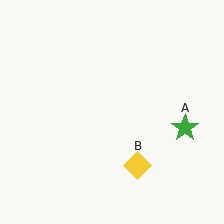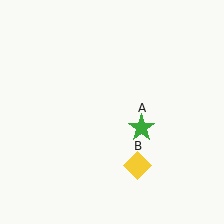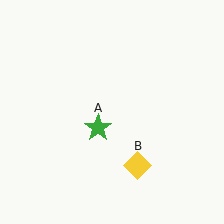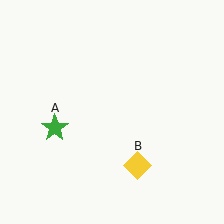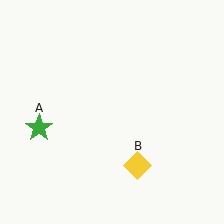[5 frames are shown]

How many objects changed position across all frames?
1 object changed position: green star (object A).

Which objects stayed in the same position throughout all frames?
Yellow diamond (object B) remained stationary.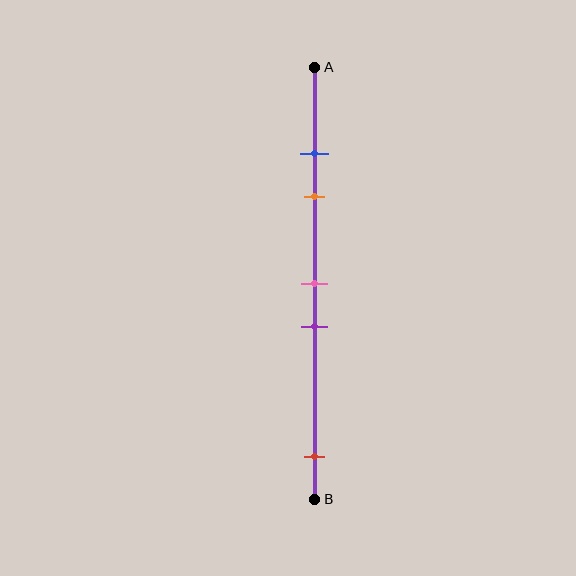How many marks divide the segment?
There are 5 marks dividing the segment.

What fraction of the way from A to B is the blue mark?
The blue mark is approximately 20% (0.2) of the way from A to B.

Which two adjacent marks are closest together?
The blue and orange marks are the closest adjacent pair.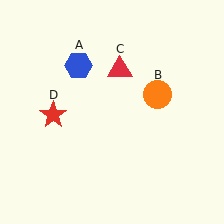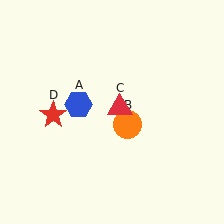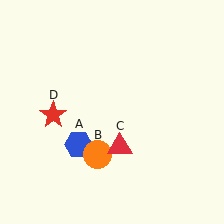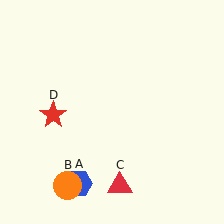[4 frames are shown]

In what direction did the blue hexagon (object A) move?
The blue hexagon (object A) moved down.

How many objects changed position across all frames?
3 objects changed position: blue hexagon (object A), orange circle (object B), red triangle (object C).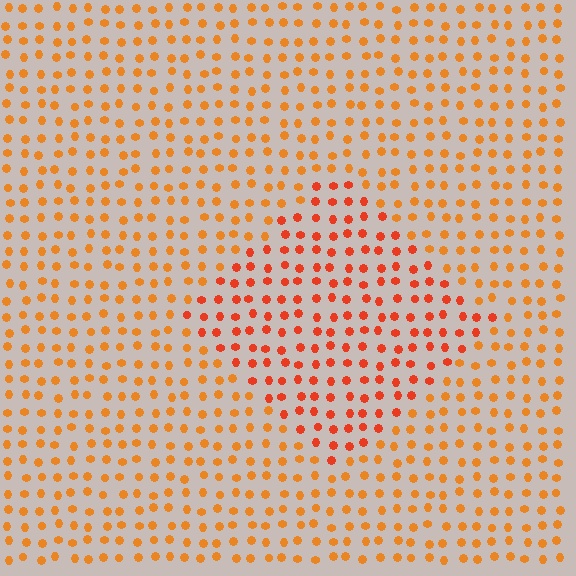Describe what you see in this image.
The image is filled with small orange elements in a uniform arrangement. A diamond-shaped region is visible where the elements are tinted to a slightly different hue, forming a subtle color boundary.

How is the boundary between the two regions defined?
The boundary is defined purely by a slight shift in hue (about 23 degrees). Spacing, size, and orientation are identical on both sides.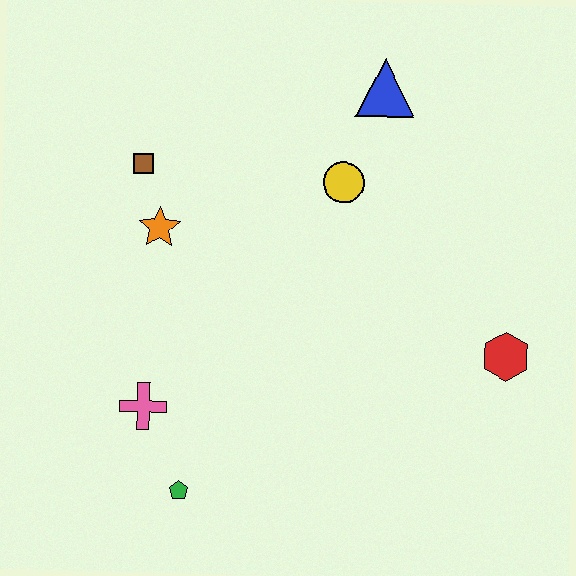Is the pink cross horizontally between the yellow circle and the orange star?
No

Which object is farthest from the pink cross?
The blue triangle is farthest from the pink cross.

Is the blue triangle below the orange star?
No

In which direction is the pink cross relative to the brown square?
The pink cross is below the brown square.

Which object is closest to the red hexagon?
The yellow circle is closest to the red hexagon.